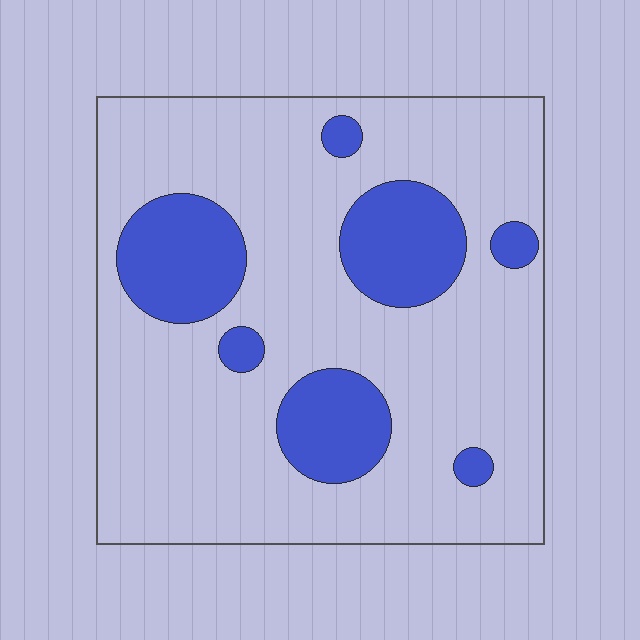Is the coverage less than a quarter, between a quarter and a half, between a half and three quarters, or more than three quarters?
Less than a quarter.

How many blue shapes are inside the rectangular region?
7.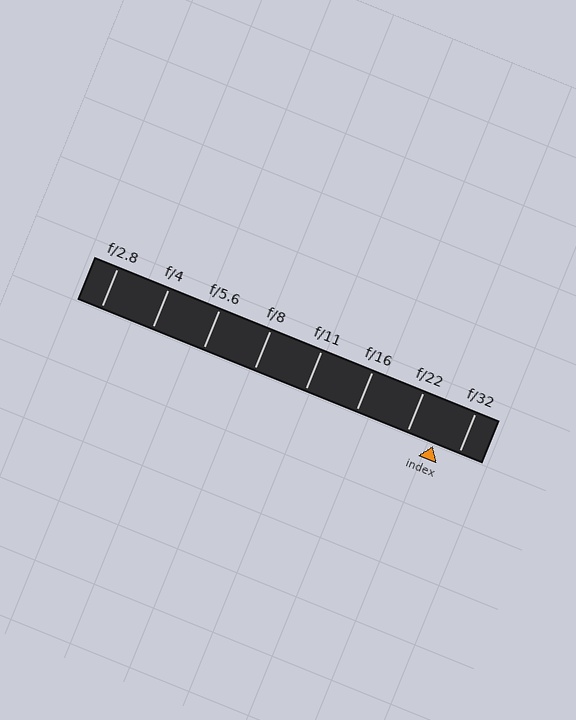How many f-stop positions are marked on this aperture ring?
There are 8 f-stop positions marked.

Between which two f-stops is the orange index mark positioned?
The index mark is between f/22 and f/32.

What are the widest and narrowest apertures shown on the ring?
The widest aperture shown is f/2.8 and the narrowest is f/32.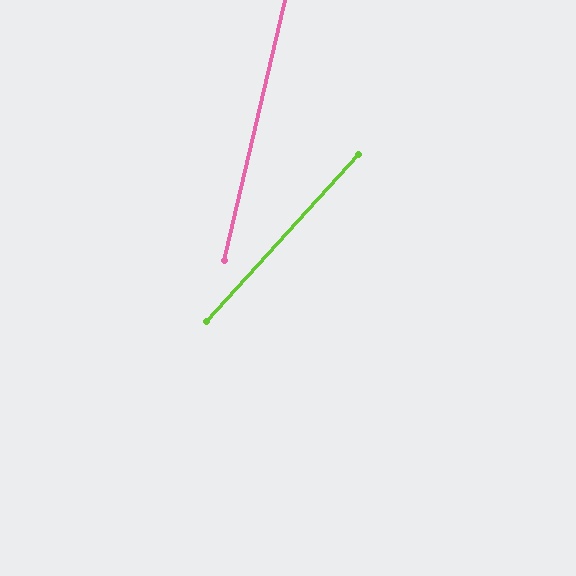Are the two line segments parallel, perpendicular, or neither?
Neither parallel nor perpendicular — they differ by about 29°.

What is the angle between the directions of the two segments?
Approximately 29 degrees.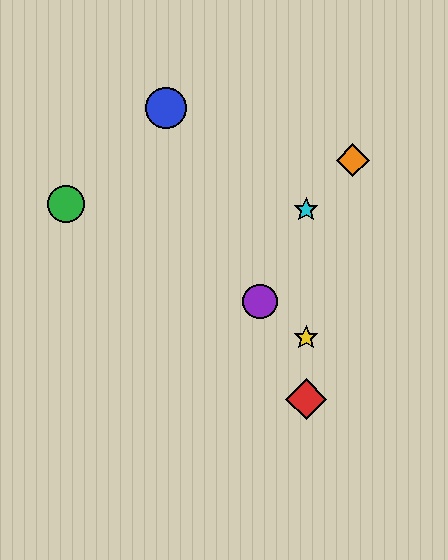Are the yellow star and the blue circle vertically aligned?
No, the yellow star is at x≈306 and the blue circle is at x≈166.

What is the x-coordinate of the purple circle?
The purple circle is at x≈260.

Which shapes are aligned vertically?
The red diamond, the yellow star, the cyan star are aligned vertically.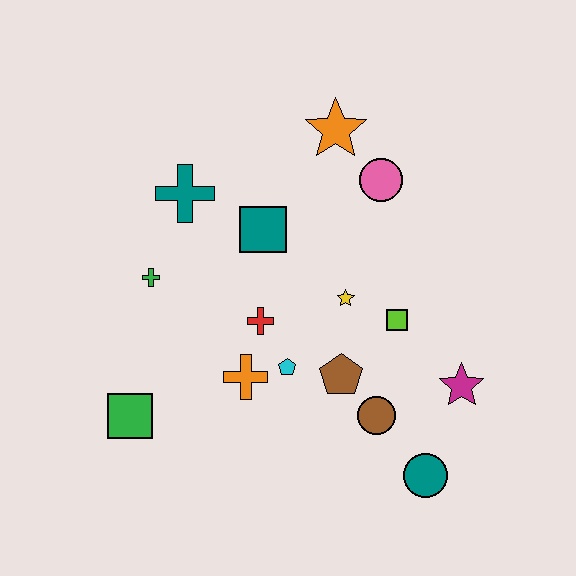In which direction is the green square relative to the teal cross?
The green square is below the teal cross.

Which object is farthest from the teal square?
The teal circle is farthest from the teal square.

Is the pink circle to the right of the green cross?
Yes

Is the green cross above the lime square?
Yes